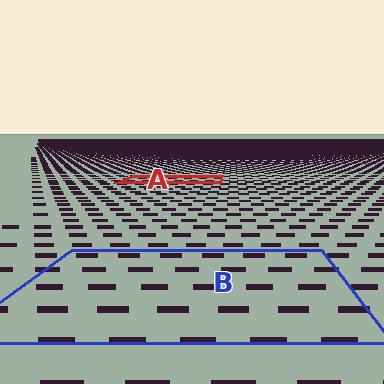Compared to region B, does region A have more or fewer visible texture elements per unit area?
Region A has more texture elements per unit area — they are packed more densely because it is farther away.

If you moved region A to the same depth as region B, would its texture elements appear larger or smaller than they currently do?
They would appear larger. At a closer depth, the same texture elements are projected at a bigger on-screen size.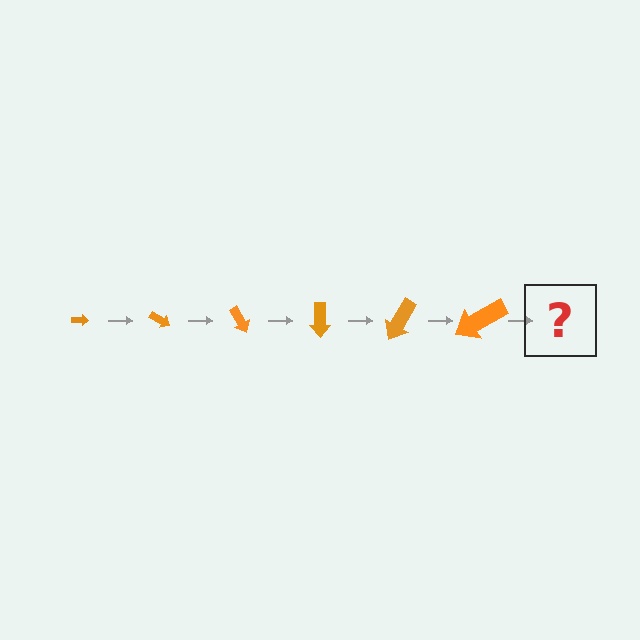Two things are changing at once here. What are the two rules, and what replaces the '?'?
The two rules are that the arrow grows larger each step and it rotates 30 degrees each step. The '?' should be an arrow, larger than the previous one and rotated 180 degrees from the start.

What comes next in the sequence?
The next element should be an arrow, larger than the previous one and rotated 180 degrees from the start.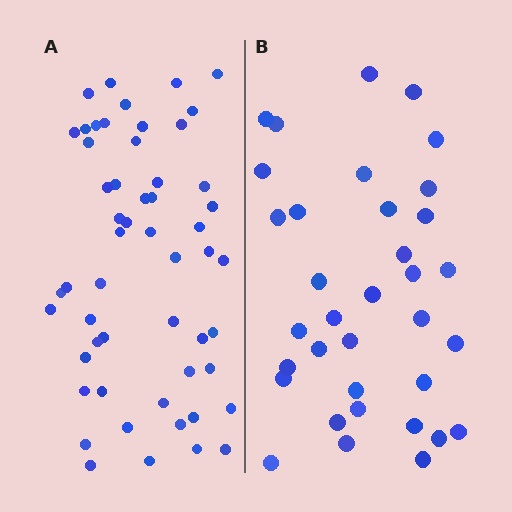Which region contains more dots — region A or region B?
Region A (the left region) has more dots.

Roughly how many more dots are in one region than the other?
Region A has approximately 20 more dots than region B.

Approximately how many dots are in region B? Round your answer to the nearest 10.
About 40 dots. (The exact count is 35, which rounds to 40.)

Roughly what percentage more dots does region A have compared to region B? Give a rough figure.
About 55% more.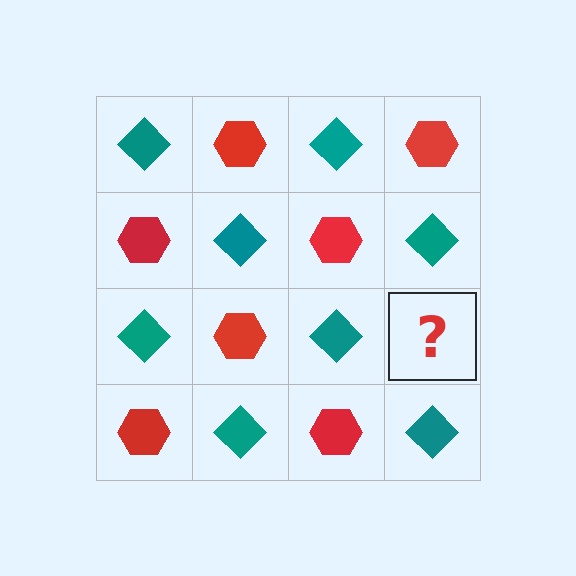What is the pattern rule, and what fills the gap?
The rule is that it alternates teal diamond and red hexagon in a checkerboard pattern. The gap should be filled with a red hexagon.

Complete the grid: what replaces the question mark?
The question mark should be replaced with a red hexagon.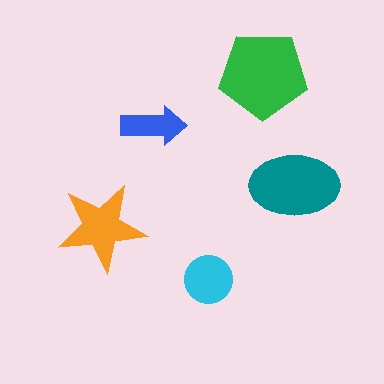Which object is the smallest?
The blue arrow.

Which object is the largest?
The green pentagon.